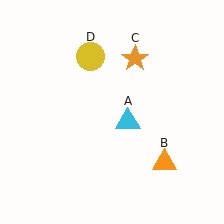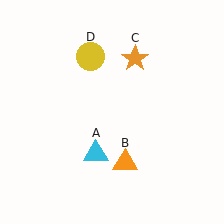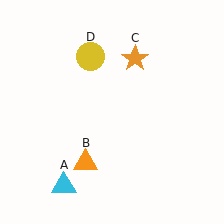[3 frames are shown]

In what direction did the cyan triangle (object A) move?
The cyan triangle (object A) moved down and to the left.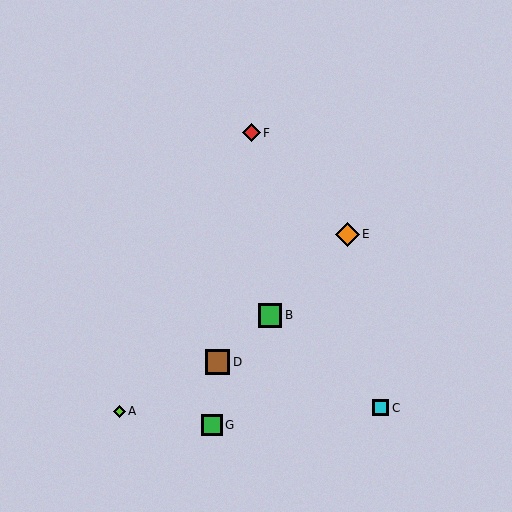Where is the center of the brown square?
The center of the brown square is at (218, 362).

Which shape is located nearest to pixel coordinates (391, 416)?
The cyan square (labeled C) at (381, 408) is nearest to that location.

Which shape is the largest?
The brown square (labeled D) is the largest.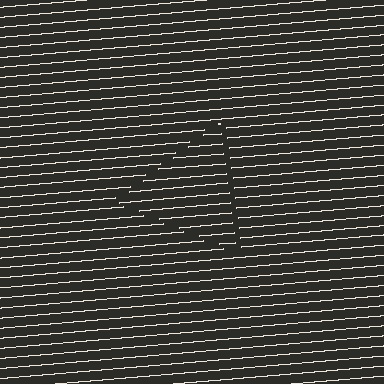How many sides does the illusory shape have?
3 sides — the line-ends trace a triangle.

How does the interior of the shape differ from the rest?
The interior of the shape contains the same grating, shifted by half a period — the contour is defined by the phase discontinuity where line-ends from the inner and outer gratings abut.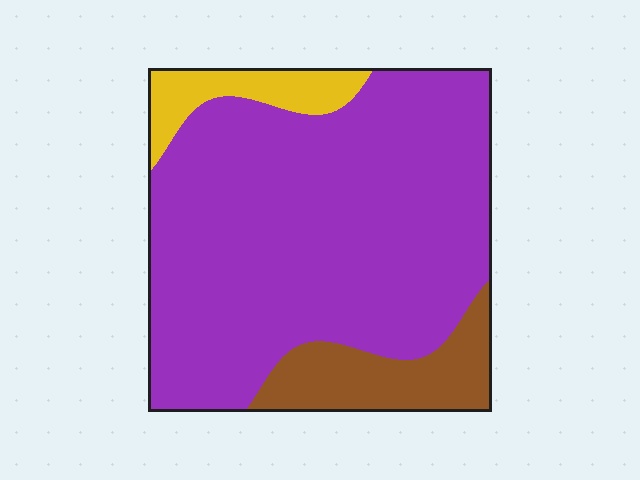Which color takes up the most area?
Purple, at roughly 80%.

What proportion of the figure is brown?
Brown covers around 15% of the figure.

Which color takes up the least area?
Yellow, at roughly 10%.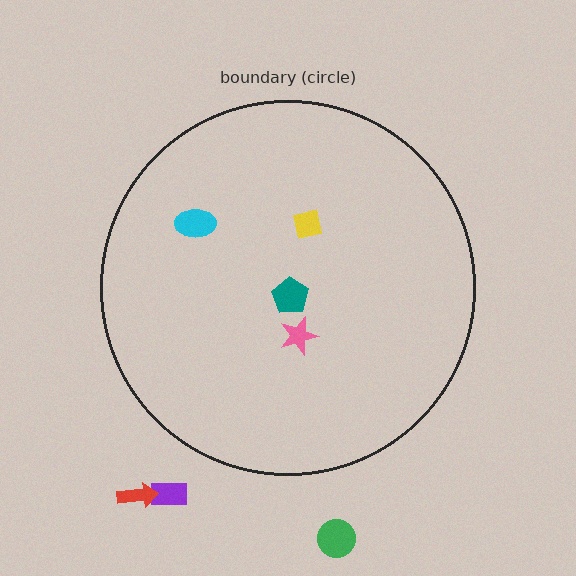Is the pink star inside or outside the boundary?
Inside.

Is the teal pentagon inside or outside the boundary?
Inside.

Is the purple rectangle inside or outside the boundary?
Outside.